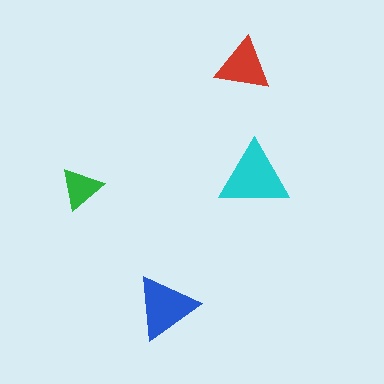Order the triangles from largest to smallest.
the cyan one, the blue one, the red one, the green one.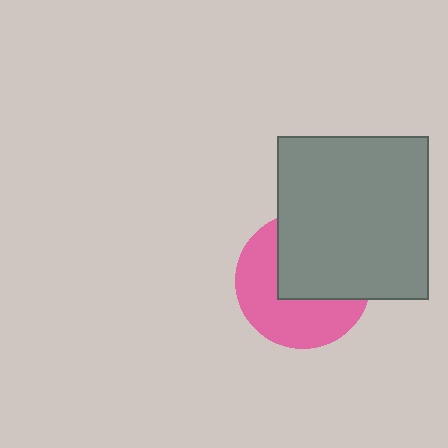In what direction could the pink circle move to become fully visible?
The pink circle could move toward the lower-left. That would shift it out from behind the gray rectangle entirely.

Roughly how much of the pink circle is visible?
About half of it is visible (roughly 52%).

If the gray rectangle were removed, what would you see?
You would see the complete pink circle.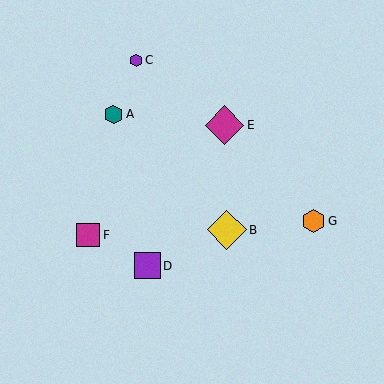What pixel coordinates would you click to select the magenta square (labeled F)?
Click at (88, 235) to select the magenta square F.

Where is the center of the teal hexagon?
The center of the teal hexagon is at (114, 114).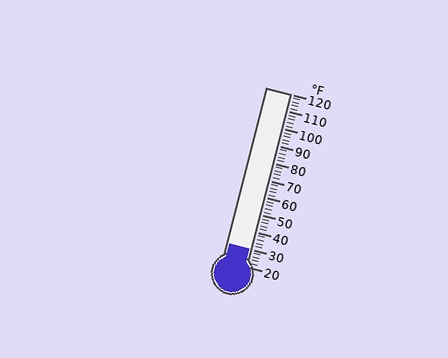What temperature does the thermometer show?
The thermometer shows approximately 30°F.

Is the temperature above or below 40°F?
The temperature is below 40°F.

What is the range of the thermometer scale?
The thermometer scale ranges from 20°F to 120°F.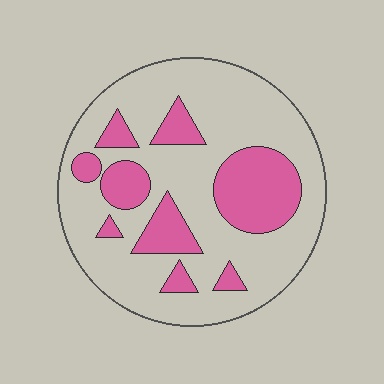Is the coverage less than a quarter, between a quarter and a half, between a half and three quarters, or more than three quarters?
Between a quarter and a half.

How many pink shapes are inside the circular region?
9.